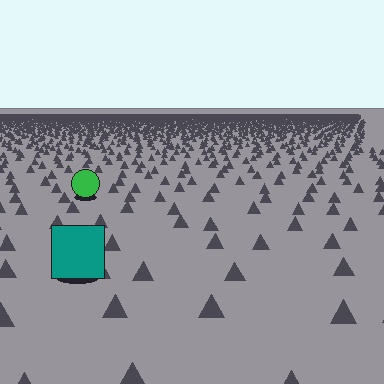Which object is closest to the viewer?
The teal square is closest. The texture marks near it are larger and more spread out.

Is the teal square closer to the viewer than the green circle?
Yes. The teal square is closer — you can tell from the texture gradient: the ground texture is coarser near it.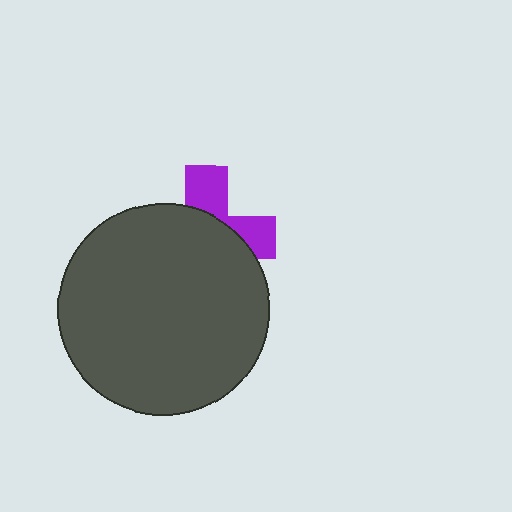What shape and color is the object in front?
The object in front is a dark gray circle.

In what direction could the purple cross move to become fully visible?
The purple cross could move up. That would shift it out from behind the dark gray circle entirely.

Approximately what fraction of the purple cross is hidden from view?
Roughly 66% of the purple cross is hidden behind the dark gray circle.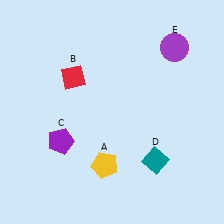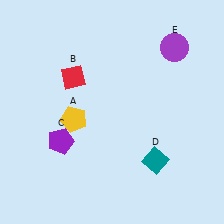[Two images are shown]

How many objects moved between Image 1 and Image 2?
1 object moved between the two images.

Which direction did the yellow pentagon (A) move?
The yellow pentagon (A) moved up.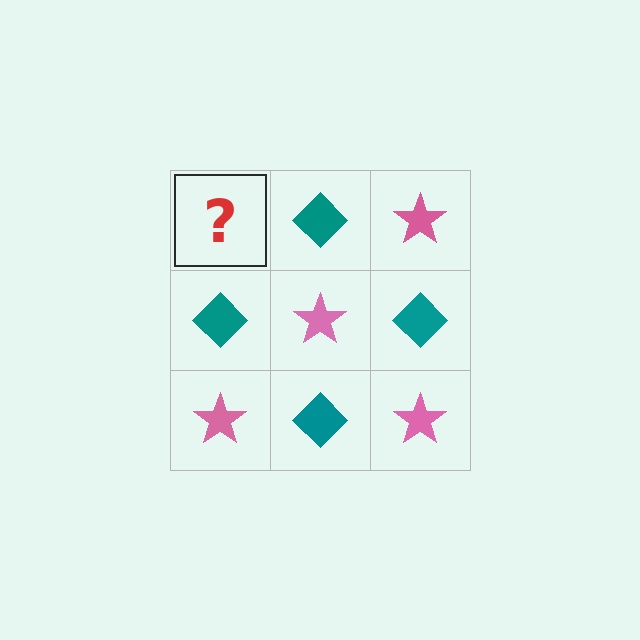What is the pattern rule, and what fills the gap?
The rule is that it alternates pink star and teal diamond in a checkerboard pattern. The gap should be filled with a pink star.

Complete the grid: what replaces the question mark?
The question mark should be replaced with a pink star.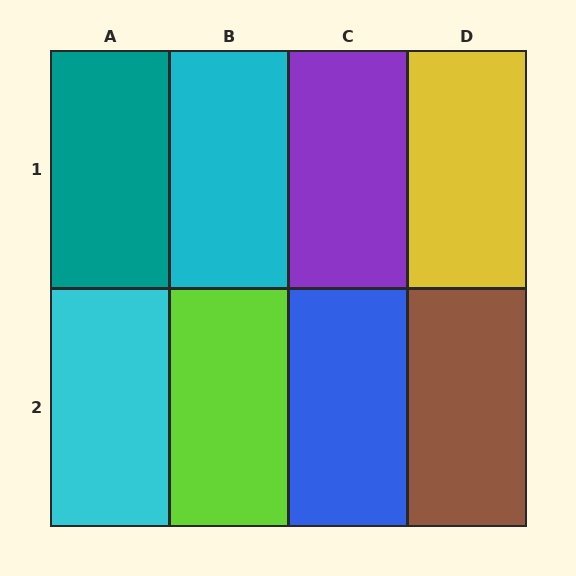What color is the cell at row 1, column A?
Teal.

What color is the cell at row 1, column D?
Yellow.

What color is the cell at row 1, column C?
Purple.